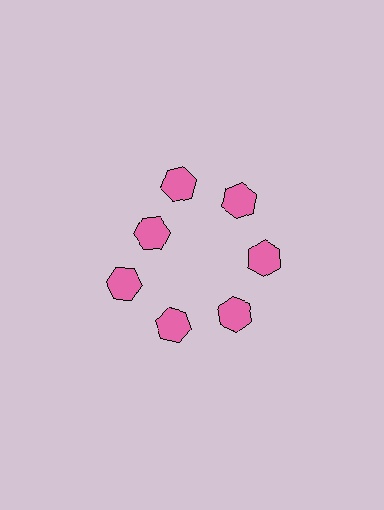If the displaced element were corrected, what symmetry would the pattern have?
It would have 7-fold rotational symmetry — the pattern would map onto itself every 51 degrees.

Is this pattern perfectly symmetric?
No. The 7 pink hexagons are arranged in a ring, but one element near the 10 o'clock position is pulled inward toward the center, breaking the 7-fold rotational symmetry.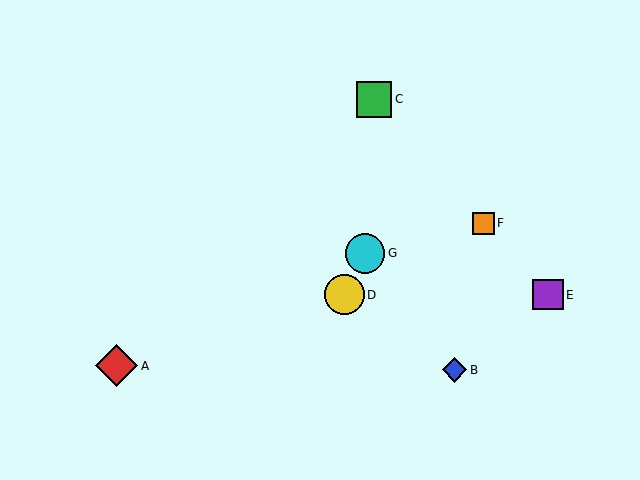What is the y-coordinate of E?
Object E is at y≈295.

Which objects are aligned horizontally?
Objects D, E are aligned horizontally.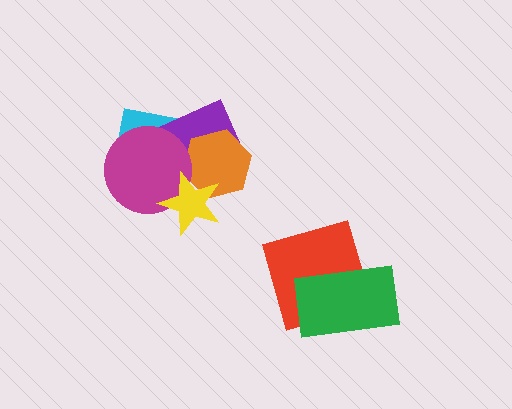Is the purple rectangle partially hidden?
Yes, it is partially covered by another shape.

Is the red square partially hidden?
Yes, it is partially covered by another shape.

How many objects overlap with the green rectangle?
1 object overlaps with the green rectangle.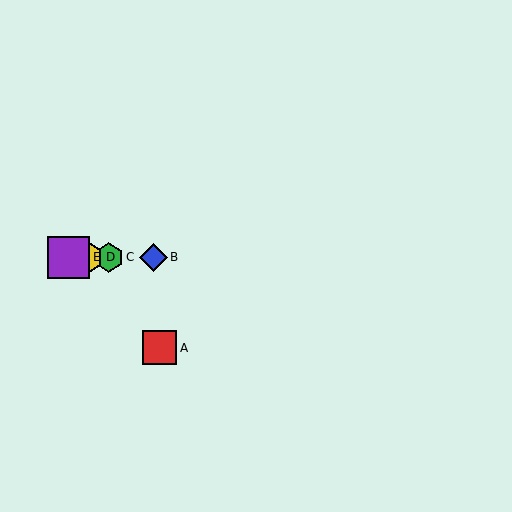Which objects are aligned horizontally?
Objects B, C, D, E are aligned horizontally.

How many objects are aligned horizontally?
4 objects (B, C, D, E) are aligned horizontally.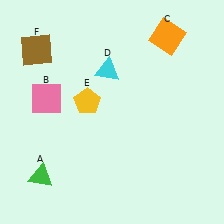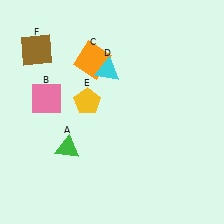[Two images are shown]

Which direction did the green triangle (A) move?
The green triangle (A) moved up.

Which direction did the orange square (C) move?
The orange square (C) moved left.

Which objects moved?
The objects that moved are: the green triangle (A), the orange square (C).